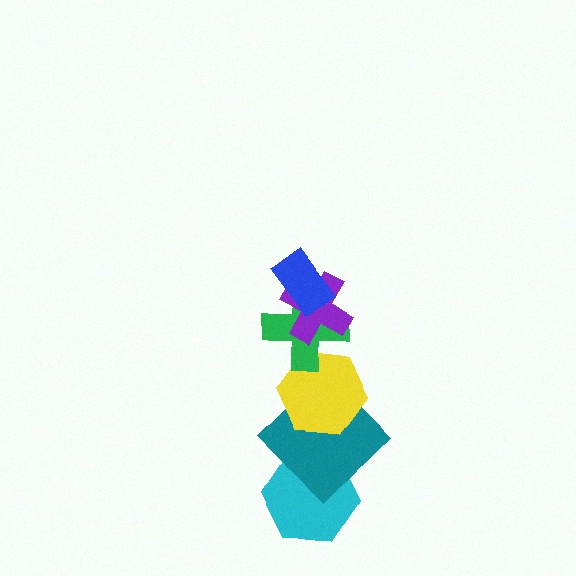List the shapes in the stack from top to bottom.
From top to bottom: the blue rectangle, the purple cross, the green cross, the yellow hexagon, the teal diamond, the cyan hexagon.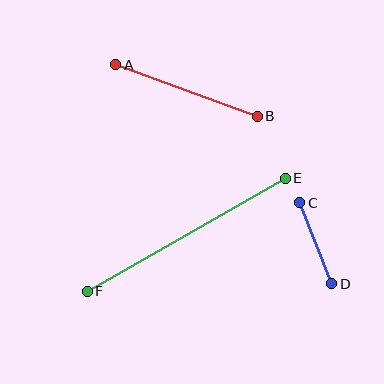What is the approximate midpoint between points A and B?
The midpoint is at approximately (187, 90) pixels.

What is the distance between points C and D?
The distance is approximately 87 pixels.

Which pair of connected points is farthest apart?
Points E and F are farthest apart.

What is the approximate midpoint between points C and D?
The midpoint is at approximately (316, 243) pixels.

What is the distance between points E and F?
The distance is approximately 228 pixels.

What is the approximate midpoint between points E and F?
The midpoint is at approximately (186, 235) pixels.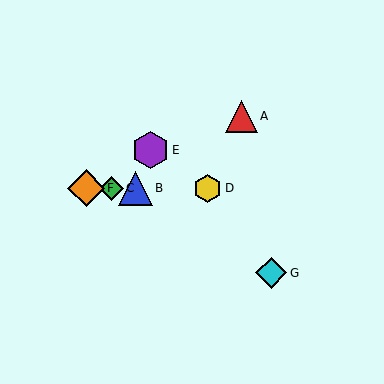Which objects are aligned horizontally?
Objects B, C, D, F are aligned horizontally.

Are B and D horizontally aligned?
Yes, both are at y≈188.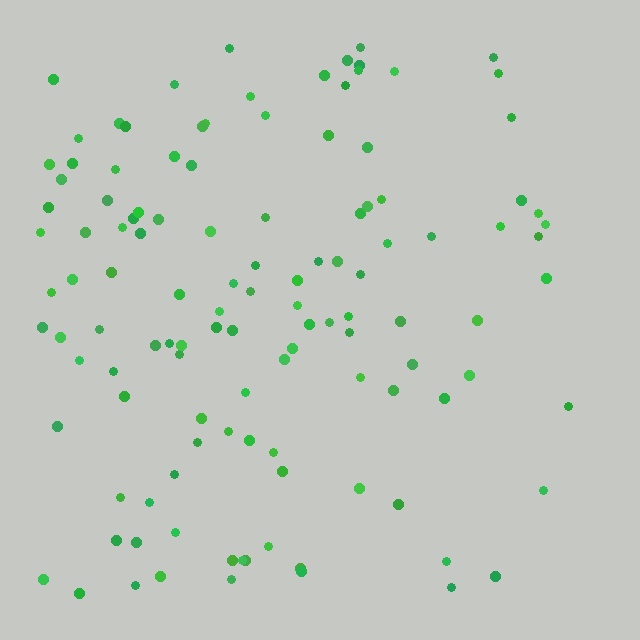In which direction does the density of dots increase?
From right to left, with the left side densest.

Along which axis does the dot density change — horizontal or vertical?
Horizontal.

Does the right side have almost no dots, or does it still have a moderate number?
Still a moderate number, just noticeably fewer than the left.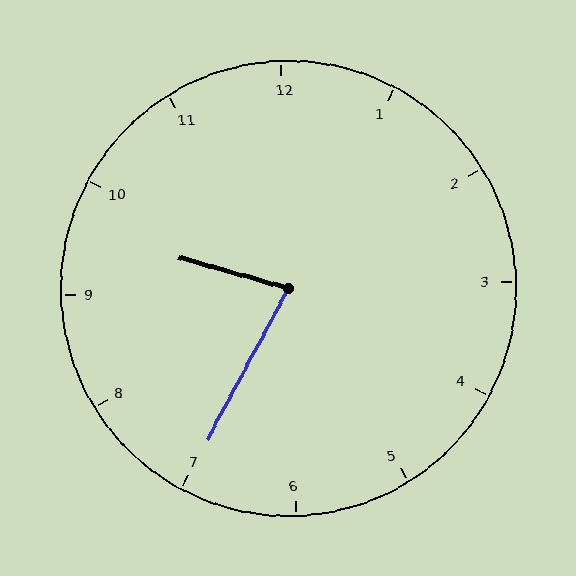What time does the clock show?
9:35.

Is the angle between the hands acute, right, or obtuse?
It is acute.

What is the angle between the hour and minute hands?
Approximately 78 degrees.